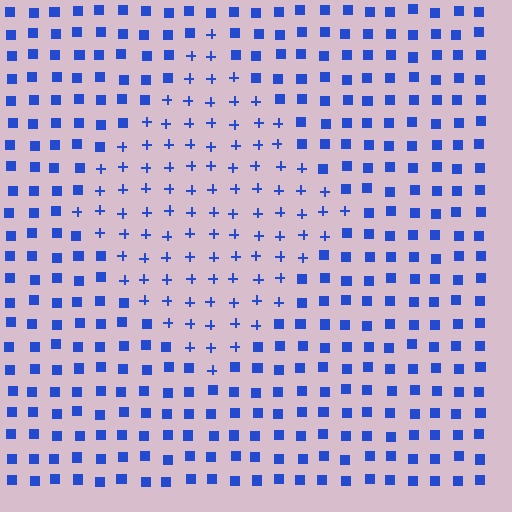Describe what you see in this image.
The image is filled with small blue elements arranged in a uniform grid. A diamond-shaped region contains plus signs, while the surrounding area contains squares. The boundary is defined purely by the change in element shape.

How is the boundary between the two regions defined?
The boundary is defined by a change in element shape: plus signs inside vs. squares outside. All elements share the same color and spacing.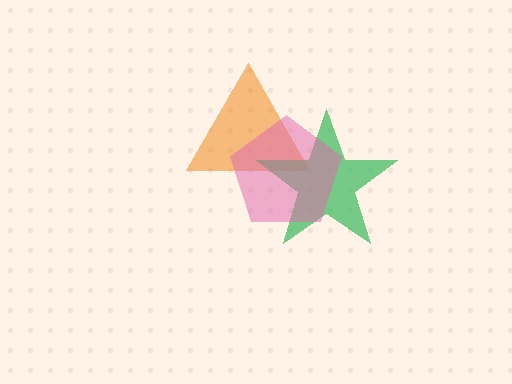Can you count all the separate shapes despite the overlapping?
Yes, there are 3 separate shapes.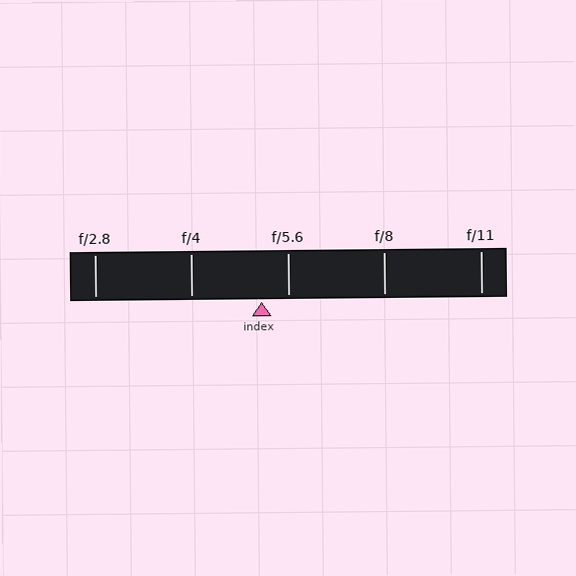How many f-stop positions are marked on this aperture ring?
There are 5 f-stop positions marked.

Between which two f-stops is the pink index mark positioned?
The index mark is between f/4 and f/5.6.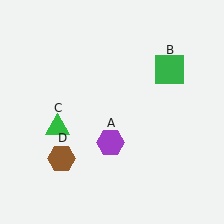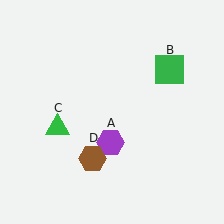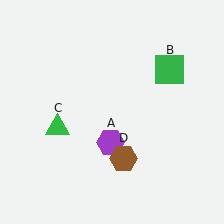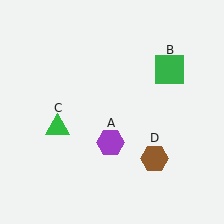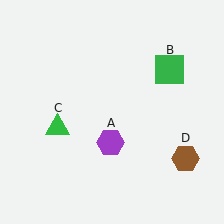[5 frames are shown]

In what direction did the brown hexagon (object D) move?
The brown hexagon (object D) moved right.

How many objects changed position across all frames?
1 object changed position: brown hexagon (object D).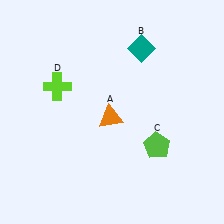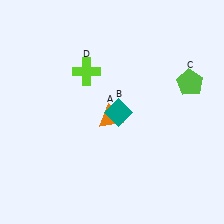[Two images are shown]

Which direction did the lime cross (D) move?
The lime cross (D) moved right.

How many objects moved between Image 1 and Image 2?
3 objects moved between the two images.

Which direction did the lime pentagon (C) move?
The lime pentagon (C) moved up.